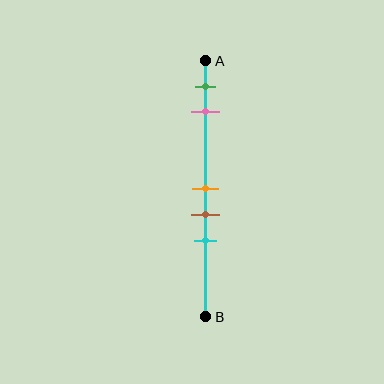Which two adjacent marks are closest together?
The orange and brown marks are the closest adjacent pair.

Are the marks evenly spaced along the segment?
No, the marks are not evenly spaced.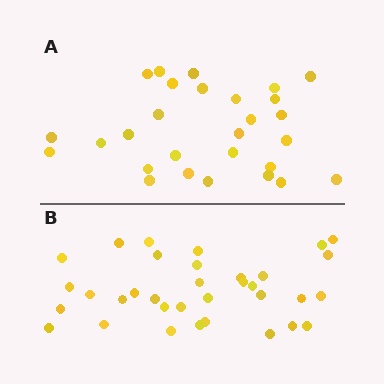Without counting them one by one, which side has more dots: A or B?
Region B (the bottom region) has more dots.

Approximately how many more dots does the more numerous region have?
Region B has about 6 more dots than region A.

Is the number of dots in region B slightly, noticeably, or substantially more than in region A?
Region B has only slightly more — the two regions are fairly close. The ratio is roughly 1.2 to 1.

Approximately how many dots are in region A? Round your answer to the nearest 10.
About 30 dots. (The exact count is 28, which rounds to 30.)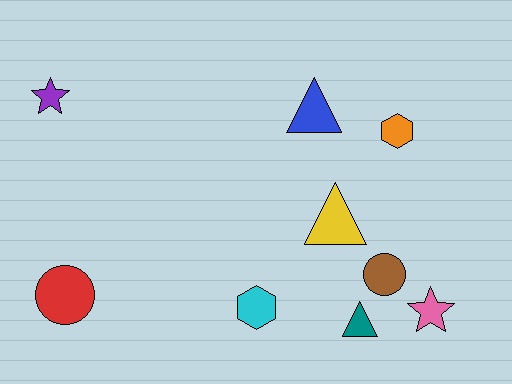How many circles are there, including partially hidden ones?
There are 2 circles.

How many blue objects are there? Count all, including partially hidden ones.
There is 1 blue object.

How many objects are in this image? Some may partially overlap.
There are 9 objects.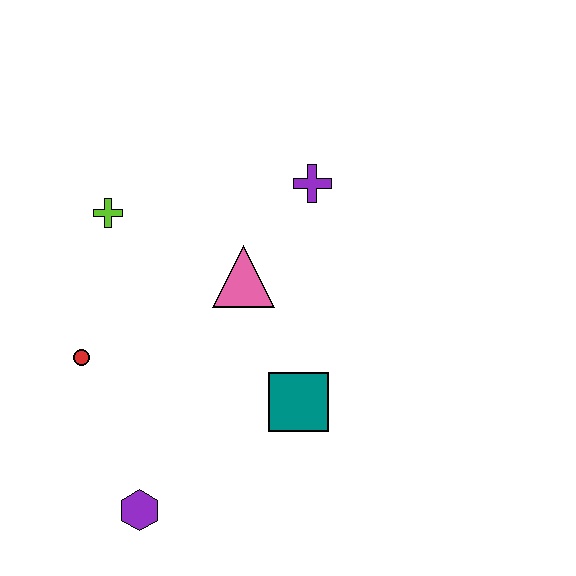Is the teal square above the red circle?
No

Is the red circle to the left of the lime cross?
Yes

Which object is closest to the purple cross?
The pink triangle is closest to the purple cross.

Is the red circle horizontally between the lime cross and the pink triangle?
No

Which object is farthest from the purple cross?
The purple hexagon is farthest from the purple cross.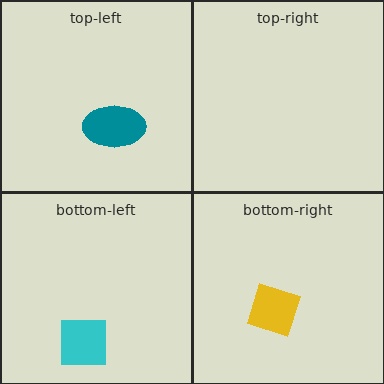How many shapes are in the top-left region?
1.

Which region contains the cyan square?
The bottom-left region.